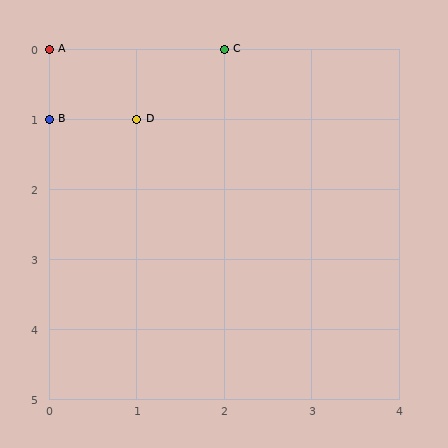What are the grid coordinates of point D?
Point D is at grid coordinates (1, 1).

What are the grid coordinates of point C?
Point C is at grid coordinates (2, 0).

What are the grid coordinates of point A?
Point A is at grid coordinates (0, 0).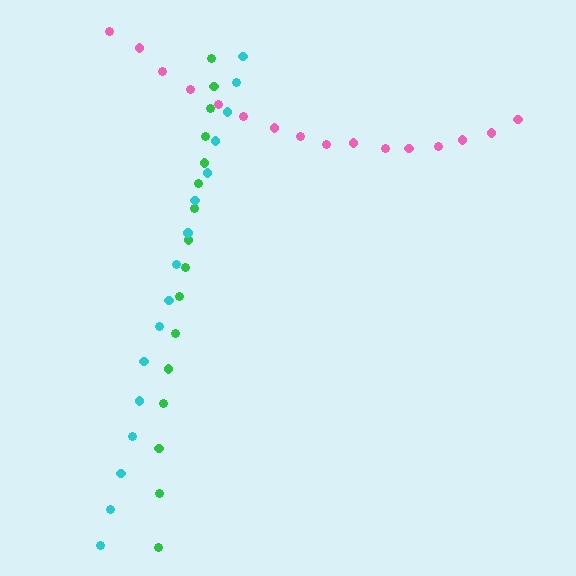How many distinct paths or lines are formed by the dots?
There are 3 distinct paths.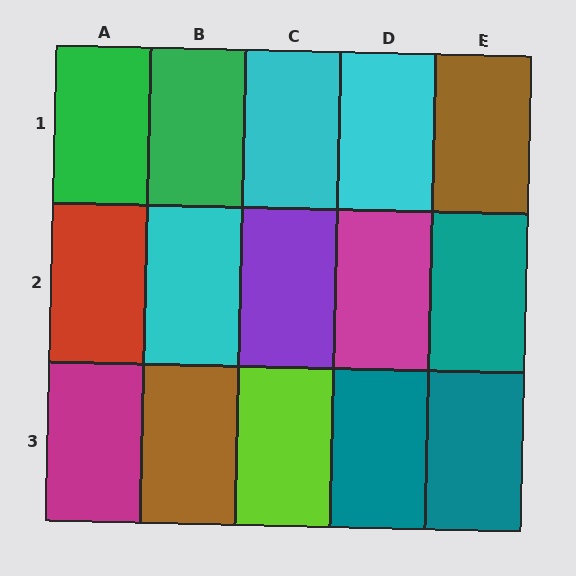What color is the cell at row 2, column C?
Purple.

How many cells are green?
2 cells are green.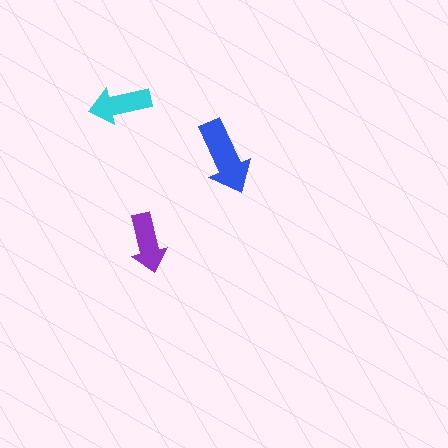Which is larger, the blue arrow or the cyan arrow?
The blue one.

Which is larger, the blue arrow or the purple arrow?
The blue one.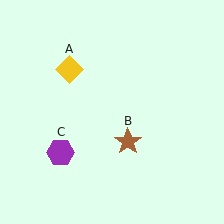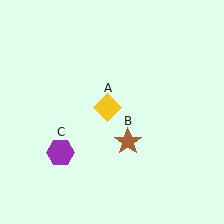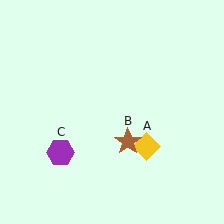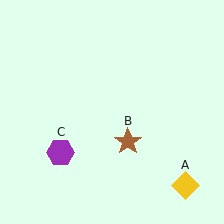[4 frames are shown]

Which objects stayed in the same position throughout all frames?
Brown star (object B) and purple hexagon (object C) remained stationary.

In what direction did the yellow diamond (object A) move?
The yellow diamond (object A) moved down and to the right.